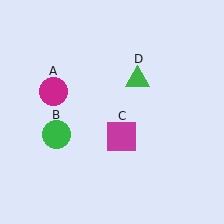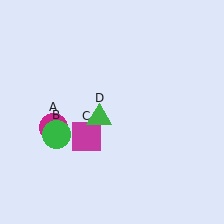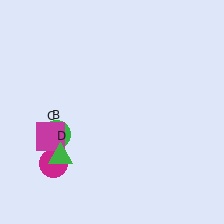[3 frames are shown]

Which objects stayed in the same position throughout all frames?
Green circle (object B) remained stationary.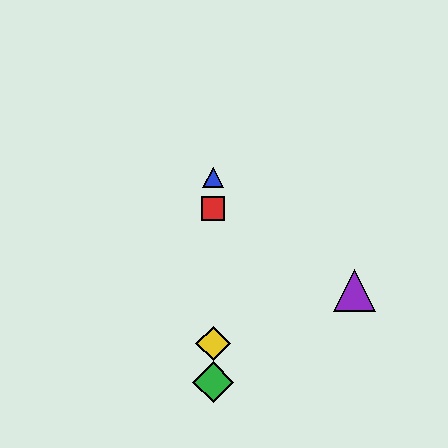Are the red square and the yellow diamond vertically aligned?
Yes, both are at x≈213.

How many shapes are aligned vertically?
4 shapes (the red square, the blue triangle, the green diamond, the yellow diamond) are aligned vertically.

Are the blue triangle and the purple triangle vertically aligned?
No, the blue triangle is at x≈213 and the purple triangle is at x≈354.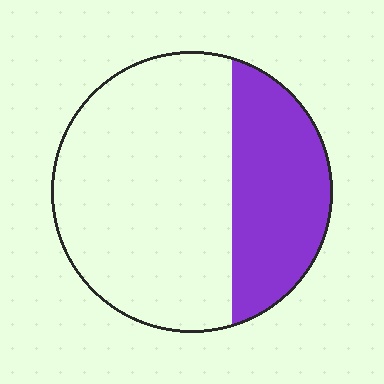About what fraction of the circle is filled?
About one third (1/3).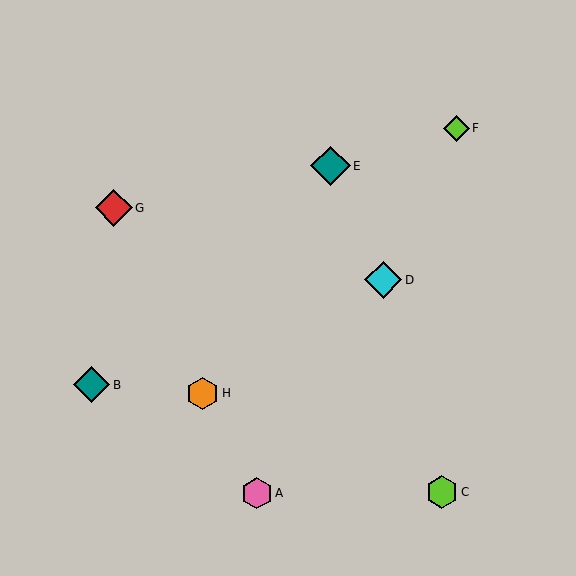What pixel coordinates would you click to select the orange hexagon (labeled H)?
Click at (202, 393) to select the orange hexagon H.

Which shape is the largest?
The teal diamond (labeled E) is the largest.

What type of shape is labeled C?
Shape C is a lime hexagon.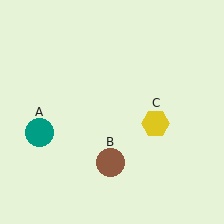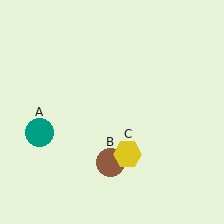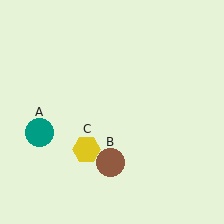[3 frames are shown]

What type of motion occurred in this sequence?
The yellow hexagon (object C) rotated clockwise around the center of the scene.